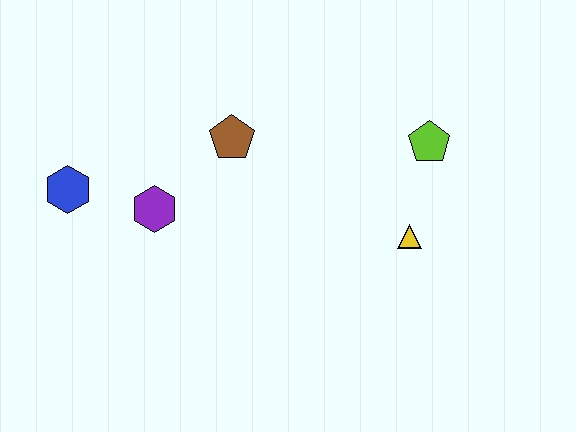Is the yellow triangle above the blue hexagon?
No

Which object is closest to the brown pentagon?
The purple hexagon is closest to the brown pentagon.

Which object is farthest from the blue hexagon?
The lime pentagon is farthest from the blue hexagon.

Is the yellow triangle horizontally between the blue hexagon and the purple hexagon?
No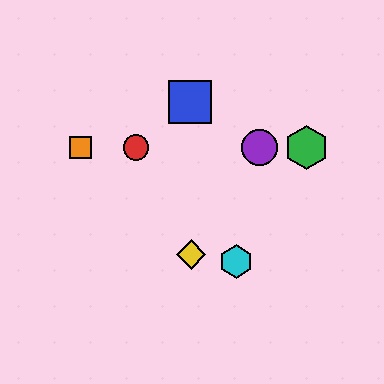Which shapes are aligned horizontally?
The red circle, the green hexagon, the purple circle, the orange square are aligned horizontally.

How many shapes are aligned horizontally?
4 shapes (the red circle, the green hexagon, the purple circle, the orange square) are aligned horizontally.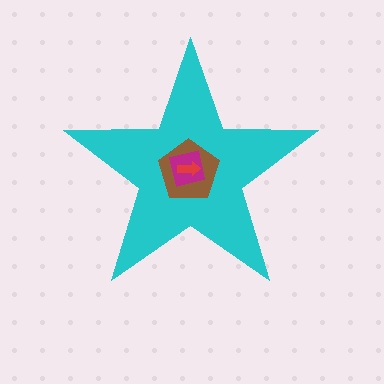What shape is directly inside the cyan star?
The brown pentagon.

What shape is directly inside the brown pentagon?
The magenta square.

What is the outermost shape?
The cyan star.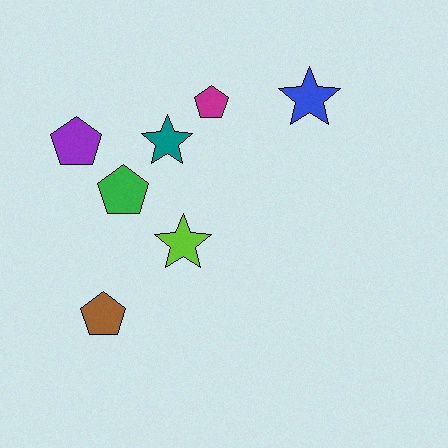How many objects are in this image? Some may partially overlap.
There are 7 objects.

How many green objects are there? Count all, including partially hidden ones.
There is 1 green object.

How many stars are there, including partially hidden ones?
There are 3 stars.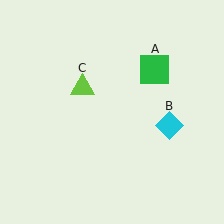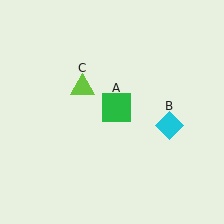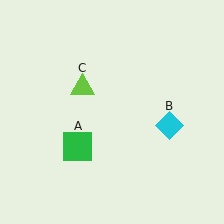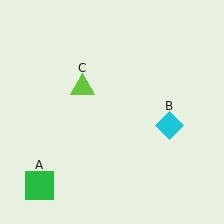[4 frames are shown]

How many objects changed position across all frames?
1 object changed position: green square (object A).